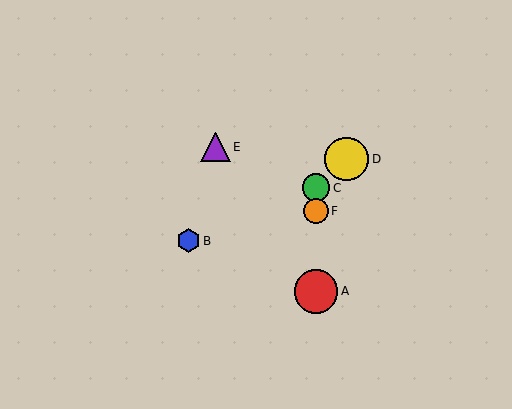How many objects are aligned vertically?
3 objects (A, C, F) are aligned vertically.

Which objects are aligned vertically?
Objects A, C, F are aligned vertically.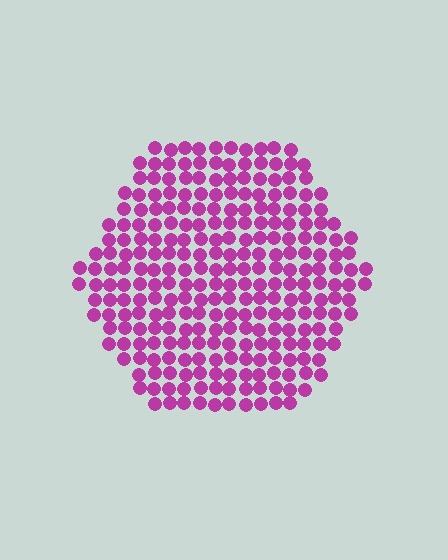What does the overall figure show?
The overall figure shows a hexagon.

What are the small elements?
The small elements are circles.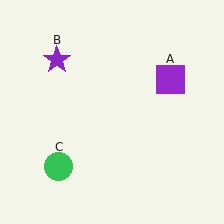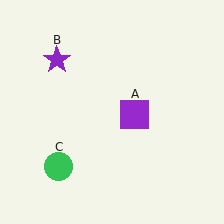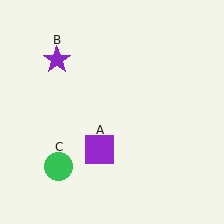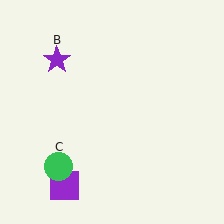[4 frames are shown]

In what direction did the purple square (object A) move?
The purple square (object A) moved down and to the left.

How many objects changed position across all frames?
1 object changed position: purple square (object A).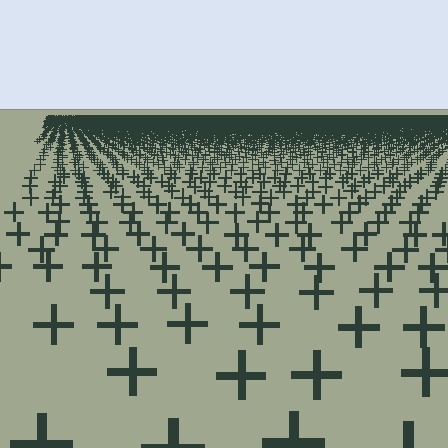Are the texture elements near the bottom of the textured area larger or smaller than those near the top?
Larger. Near the bottom, elements are closer to the viewer and appear at a bigger on-screen size.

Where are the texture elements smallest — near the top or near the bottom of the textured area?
Near the top.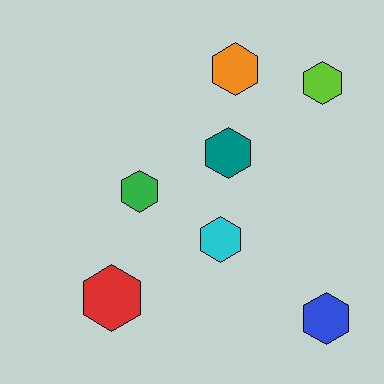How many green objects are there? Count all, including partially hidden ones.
There is 1 green object.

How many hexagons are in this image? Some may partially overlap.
There are 7 hexagons.